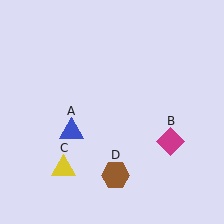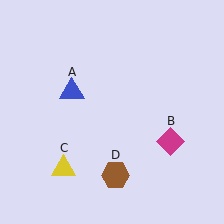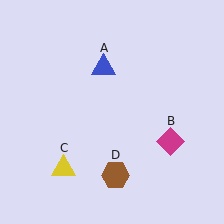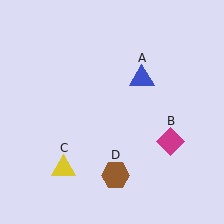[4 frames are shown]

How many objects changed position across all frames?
1 object changed position: blue triangle (object A).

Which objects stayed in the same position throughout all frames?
Magenta diamond (object B) and yellow triangle (object C) and brown hexagon (object D) remained stationary.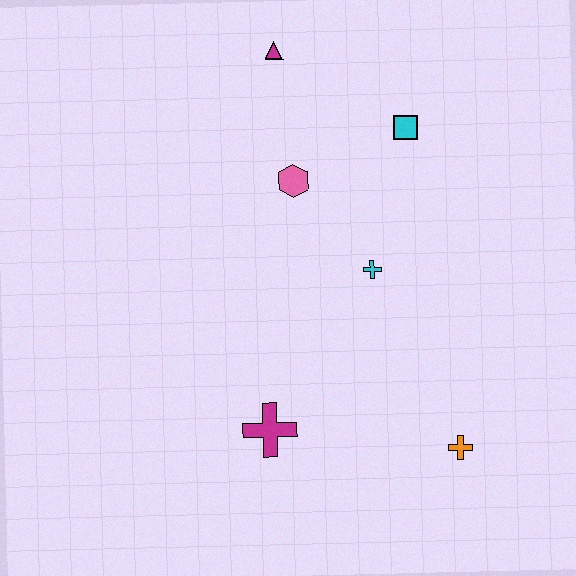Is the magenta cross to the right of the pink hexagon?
No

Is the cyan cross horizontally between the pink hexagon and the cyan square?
Yes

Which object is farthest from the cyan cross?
The magenta triangle is farthest from the cyan cross.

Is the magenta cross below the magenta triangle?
Yes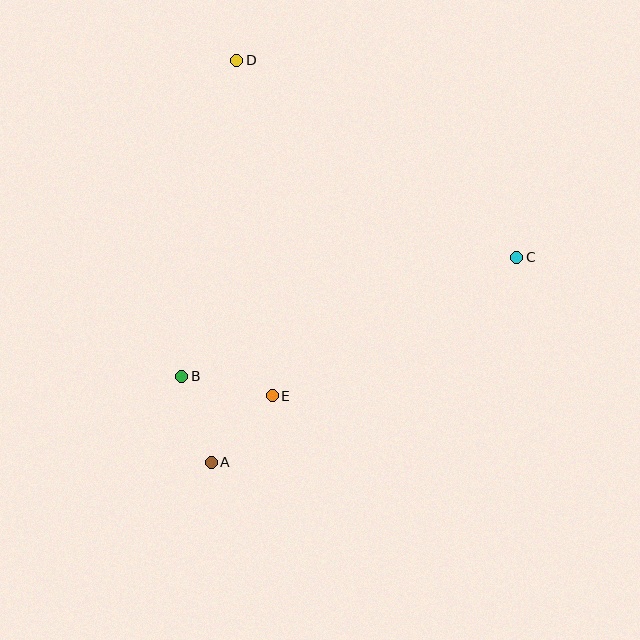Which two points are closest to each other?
Points A and E are closest to each other.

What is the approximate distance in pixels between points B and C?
The distance between B and C is approximately 356 pixels.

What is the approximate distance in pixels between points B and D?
The distance between B and D is approximately 321 pixels.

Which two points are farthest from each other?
Points A and D are farthest from each other.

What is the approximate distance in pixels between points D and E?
The distance between D and E is approximately 337 pixels.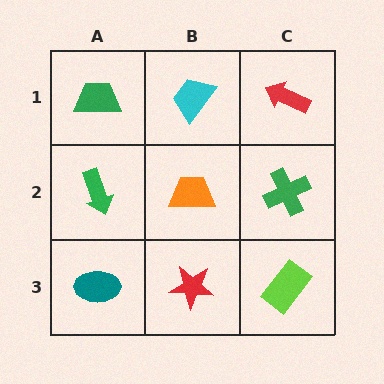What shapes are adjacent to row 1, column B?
An orange trapezoid (row 2, column B), a green trapezoid (row 1, column A), a red arrow (row 1, column C).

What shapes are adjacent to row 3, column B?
An orange trapezoid (row 2, column B), a teal ellipse (row 3, column A), a lime rectangle (row 3, column C).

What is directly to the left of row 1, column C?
A cyan trapezoid.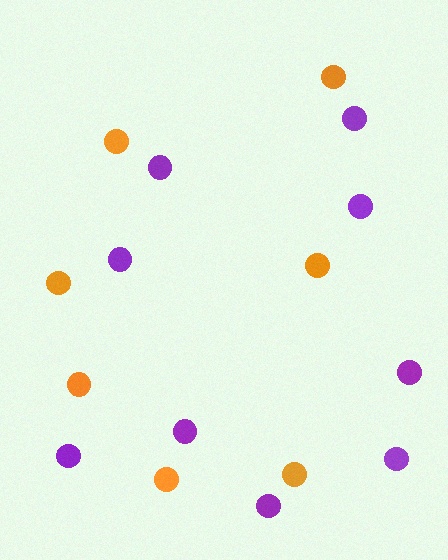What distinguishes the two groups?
There are 2 groups: one group of purple circles (9) and one group of orange circles (7).